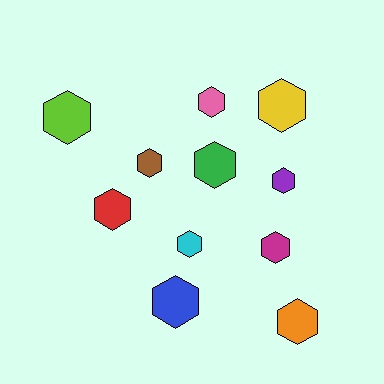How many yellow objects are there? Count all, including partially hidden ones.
There is 1 yellow object.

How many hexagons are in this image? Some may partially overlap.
There are 11 hexagons.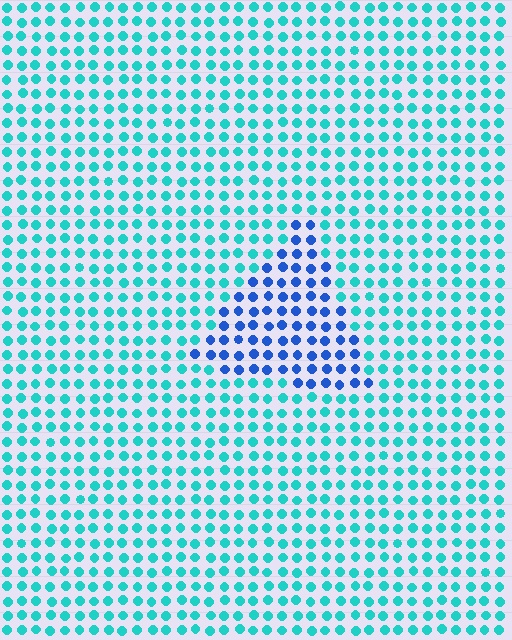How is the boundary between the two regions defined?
The boundary is defined purely by a slight shift in hue (about 45 degrees). Spacing, size, and orientation are identical on both sides.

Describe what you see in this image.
The image is filled with small cyan elements in a uniform arrangement. A triangle-shaped region is visible where the elements are tinted to a slightly different hue, forming a subtle color boundary.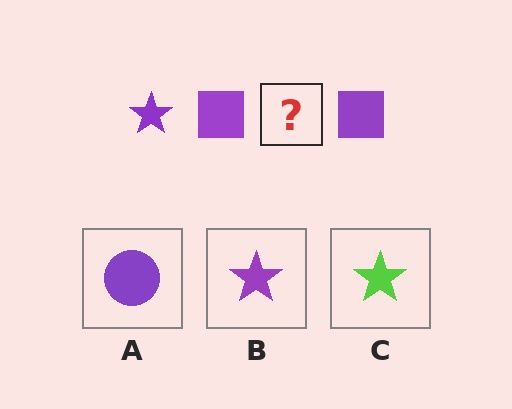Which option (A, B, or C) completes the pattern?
B.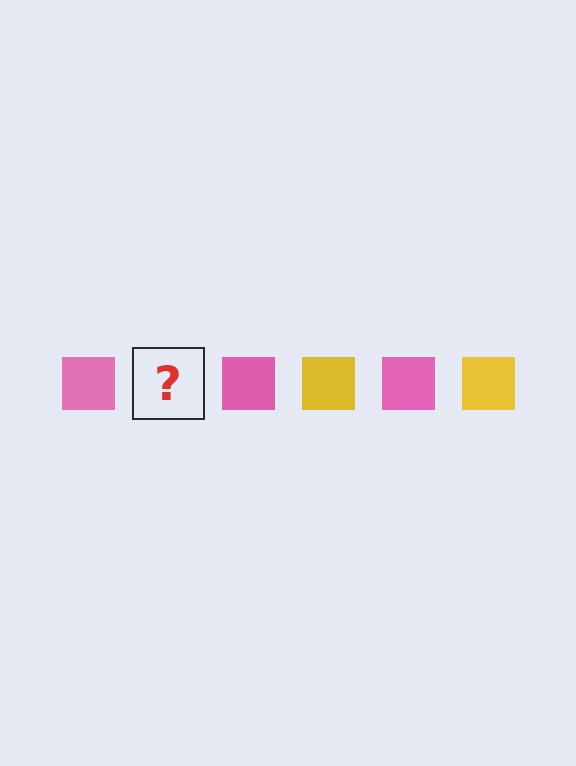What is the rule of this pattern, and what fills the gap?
The rule is that the pattern cycles through pink, yellow squares. The gap should be filled with a yellow square.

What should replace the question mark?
The question mark should be replaced with a yellow square.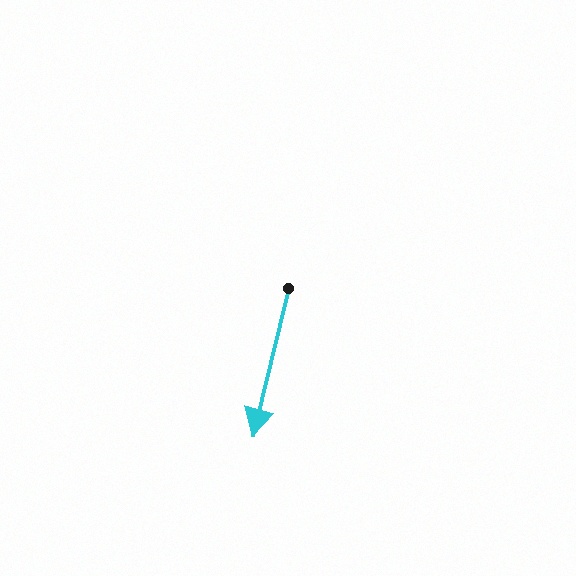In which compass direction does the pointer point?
South.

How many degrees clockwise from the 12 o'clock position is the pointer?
Approximately 193 degrees.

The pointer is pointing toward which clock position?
Roughly 6 o'clock.